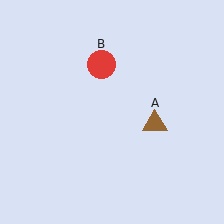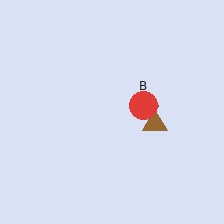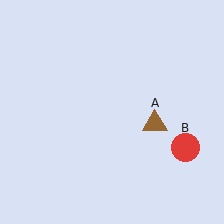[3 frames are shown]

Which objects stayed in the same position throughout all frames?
Brown triangle (object A) remained stationary.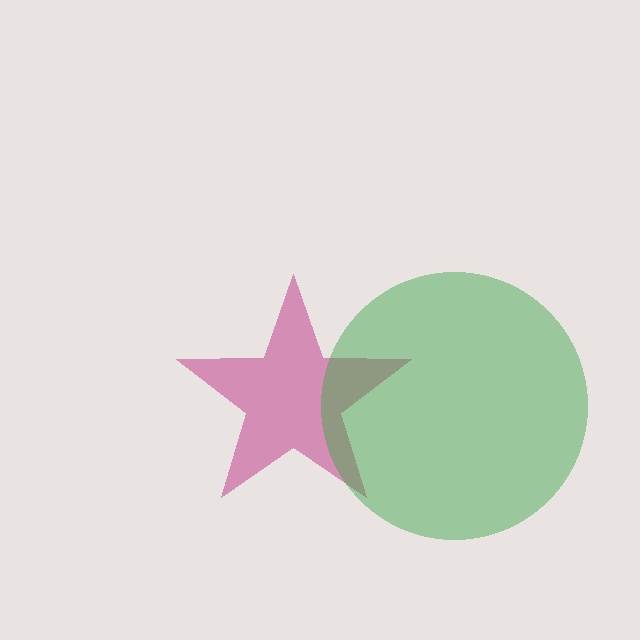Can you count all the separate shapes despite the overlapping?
Yes, there are 2 separate shapes.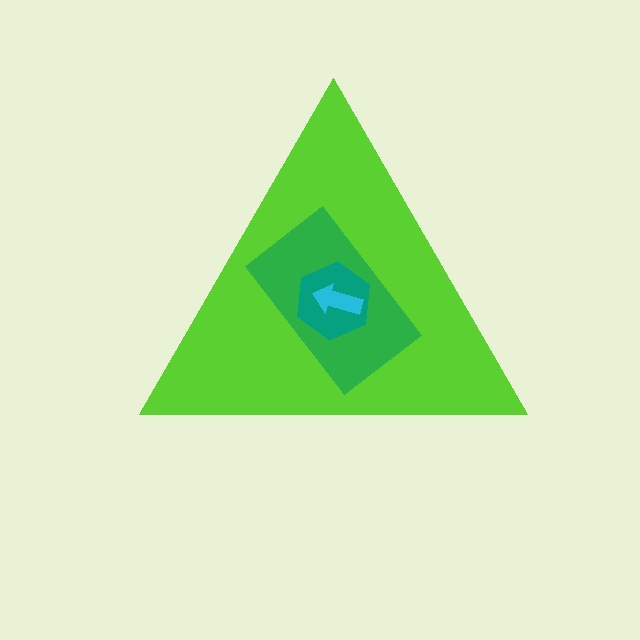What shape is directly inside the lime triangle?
The green rectangle.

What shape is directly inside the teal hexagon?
The cyan arrow.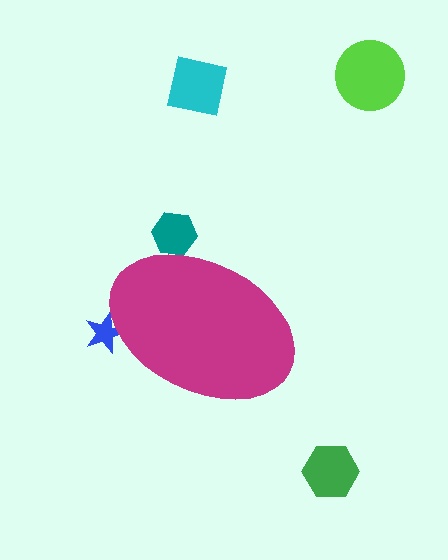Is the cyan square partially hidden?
No, the cyan square is fully visible.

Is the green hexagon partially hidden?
No, the green hexagon is fully visible.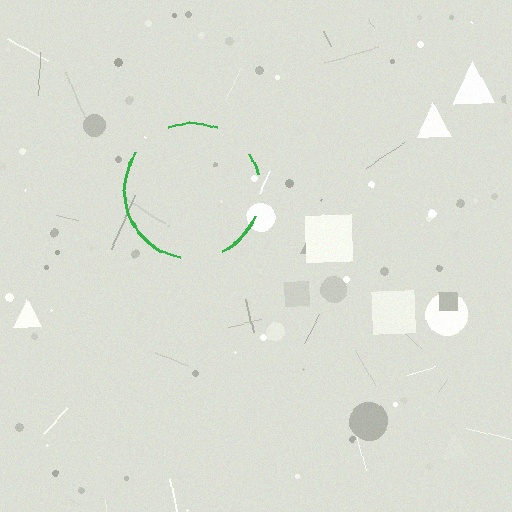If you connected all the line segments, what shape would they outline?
They would outline a circle.